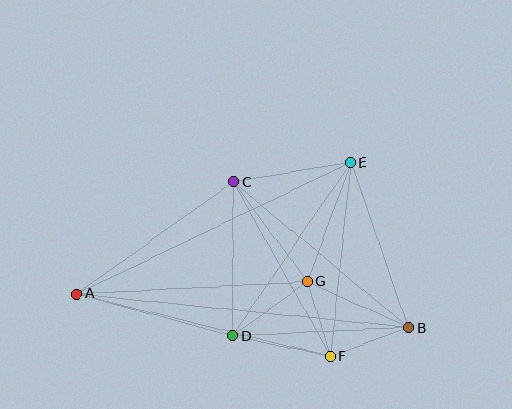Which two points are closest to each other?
Points F and G are closest to each other.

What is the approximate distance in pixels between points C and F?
The distance between C and F is approximately 199 pixels.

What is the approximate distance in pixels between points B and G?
The distance between B and G is approximately 111 pixels.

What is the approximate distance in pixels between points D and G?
The distance between D and G is approximately 93 pixels.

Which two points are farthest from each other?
Points A and B are farthest from each other.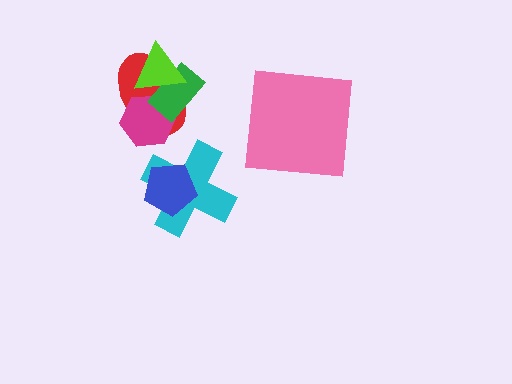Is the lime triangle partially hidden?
No, no other shape covers it.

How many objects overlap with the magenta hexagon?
3 objects overlap with the magenta hexagon.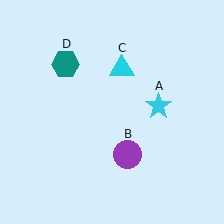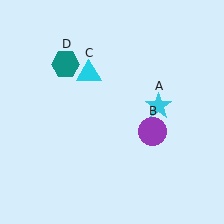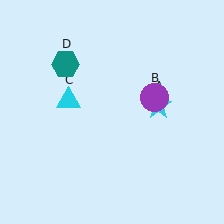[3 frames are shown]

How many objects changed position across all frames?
2 objects changed position: purple circle (object B), cyan triangle (object C).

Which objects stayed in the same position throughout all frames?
Cyan star (object A) and teal hexagon (object D) remained stationary.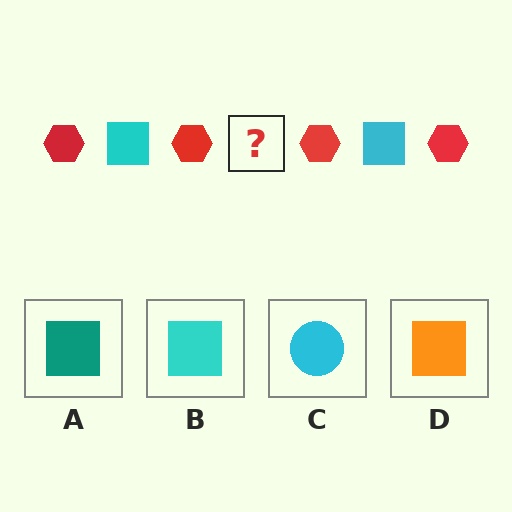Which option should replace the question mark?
Option B.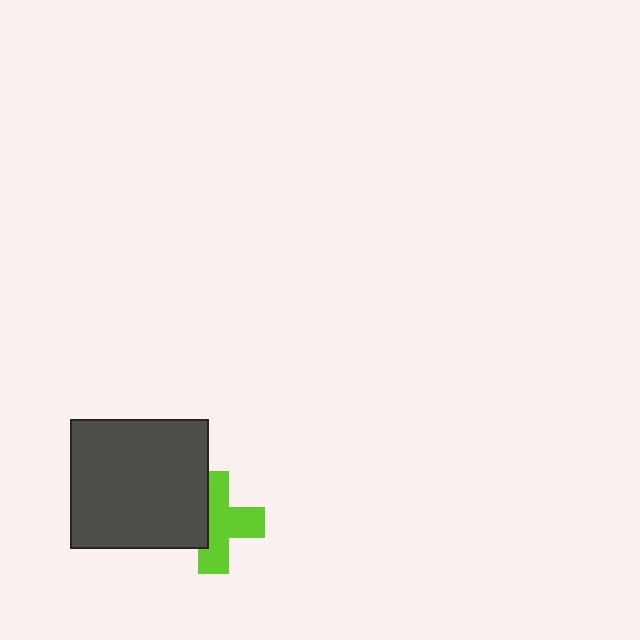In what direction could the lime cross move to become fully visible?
The lime cross could move right. That would shift it out from behind the dark gray rectangle entirely.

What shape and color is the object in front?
The object in front is a dark gray rectangle.